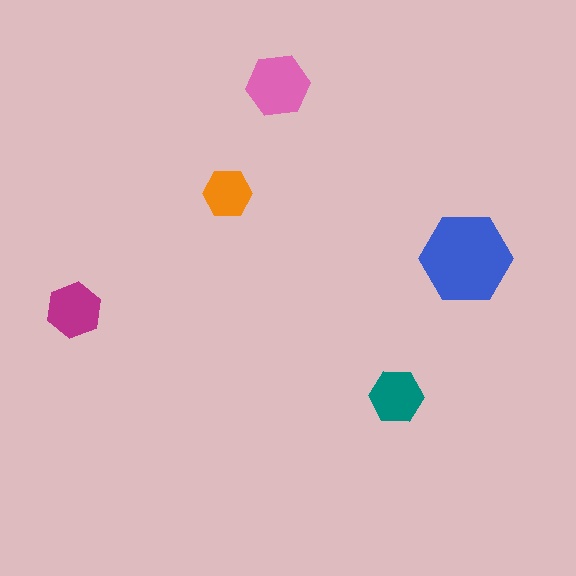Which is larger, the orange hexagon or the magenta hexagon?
The magenta one.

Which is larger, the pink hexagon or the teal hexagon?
The pink one.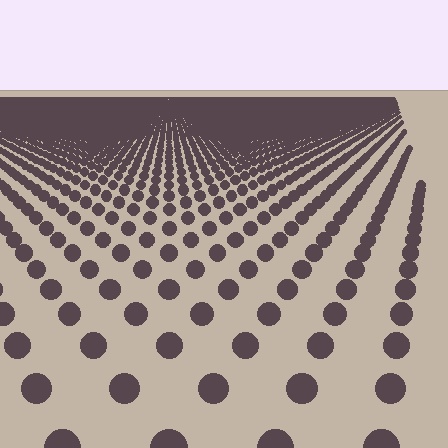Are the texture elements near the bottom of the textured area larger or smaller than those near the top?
Larger. Near the bottom, elements are closer to the viewer and appear at a bigger on-screen size.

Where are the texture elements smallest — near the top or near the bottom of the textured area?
Near the top.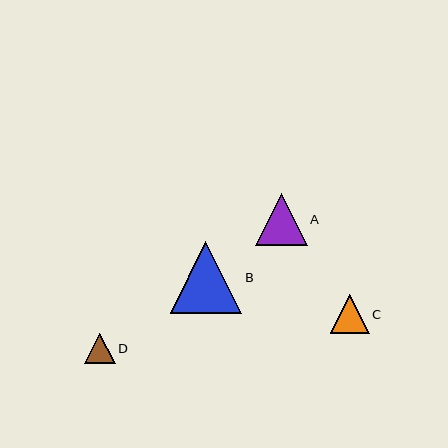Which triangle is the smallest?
Triangle D is the smallest with a size of approximately 30 pixels.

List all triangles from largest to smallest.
From largest to smallest: B, A, C, D.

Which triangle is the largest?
Triangle B is the largest with a size of approximately 72 pixels.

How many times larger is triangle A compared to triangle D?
Triangle A is approximately 1.7 times the size of triangle D.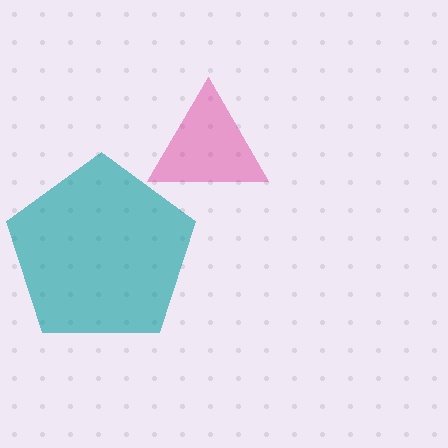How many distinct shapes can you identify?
There are 2 distinct shapes: a magenta triangle, a teal pentagon.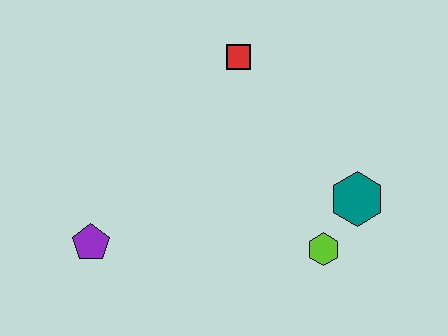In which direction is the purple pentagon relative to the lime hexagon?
The purple pentagon is to the left of the lime hexagon.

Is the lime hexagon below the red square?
Yes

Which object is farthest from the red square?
The purple pentagon is farthest from the red square.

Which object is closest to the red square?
The teal hexagon is closest to the red square.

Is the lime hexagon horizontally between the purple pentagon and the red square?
No